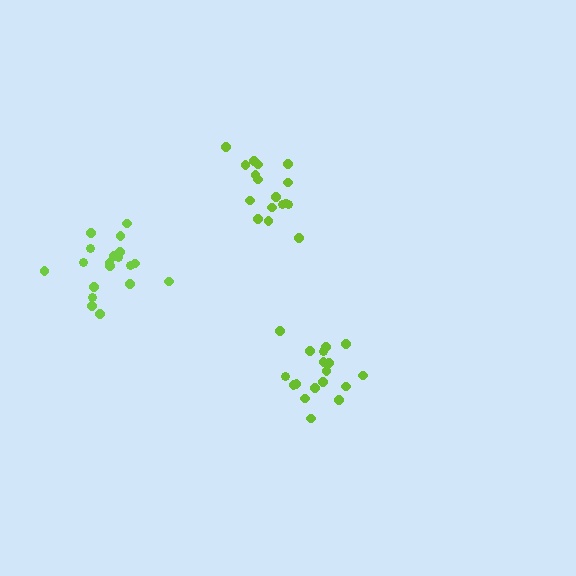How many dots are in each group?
Group 1: 18 dots, Group 2: 17 dots, Group 3: 19 dots (54 total).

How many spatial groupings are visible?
There are 3 spatial groupings.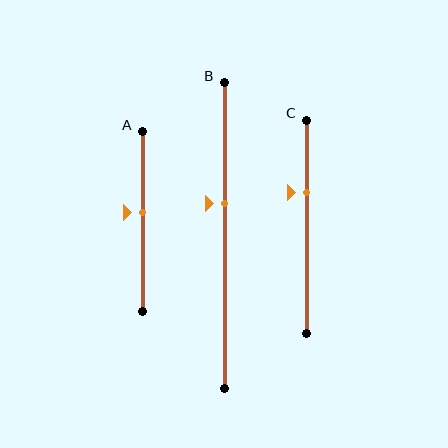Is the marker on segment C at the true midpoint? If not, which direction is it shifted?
No, the marker on segment C is shifted upward by about 16% of the segment length.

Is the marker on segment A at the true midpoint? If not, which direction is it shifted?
No, the marker on segment A is shifted upward by about 5% of the segment length.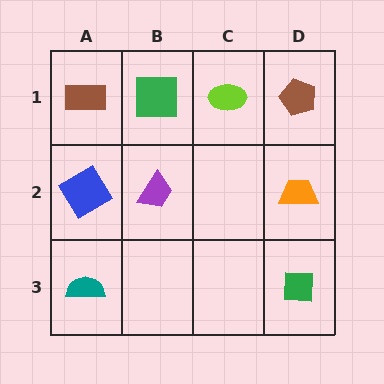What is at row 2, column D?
An orange trapezoid.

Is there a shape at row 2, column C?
No, that cell is empty.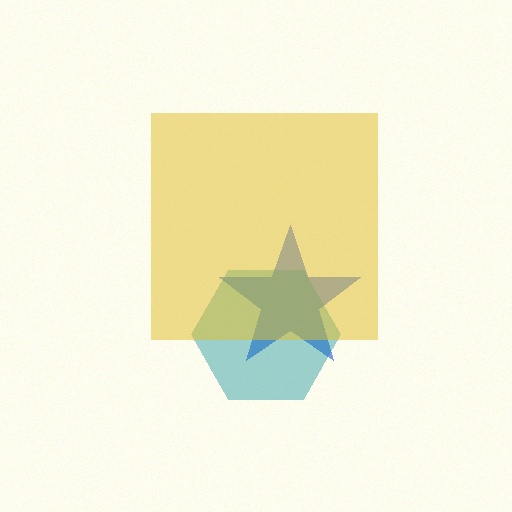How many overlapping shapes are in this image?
There are 3 overlapping shapes in the image.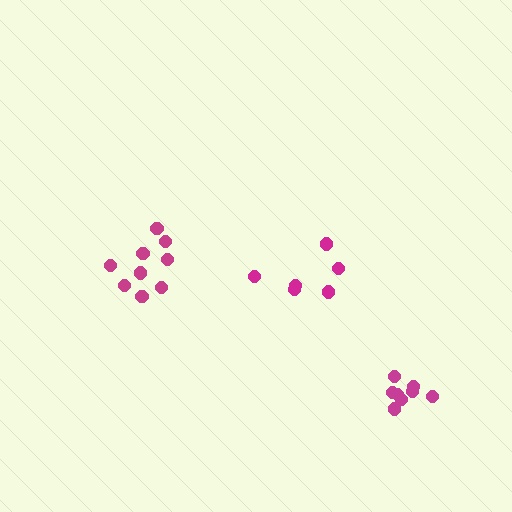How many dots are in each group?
Group 1: 8 dots, Group 2: 9 dots, Group 3: 6 dots (23 total).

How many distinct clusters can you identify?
There are 3 distinct clusters.